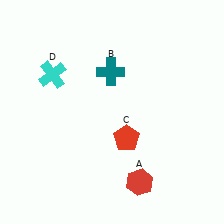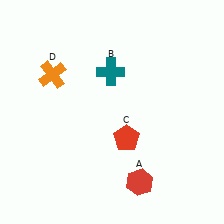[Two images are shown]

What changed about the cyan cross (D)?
In Image 1, D is cyan. In Image 2, it changed to orange.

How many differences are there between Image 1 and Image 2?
There is 1 difference between the two images.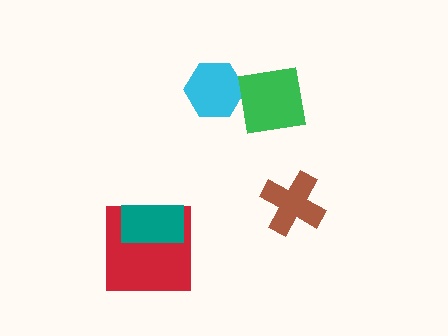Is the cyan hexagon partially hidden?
Yes, it is partially covered by another shape.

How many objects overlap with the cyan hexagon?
1 object overlaps with the cyan hexagon.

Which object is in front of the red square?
The teal rectangle is in front of the red square.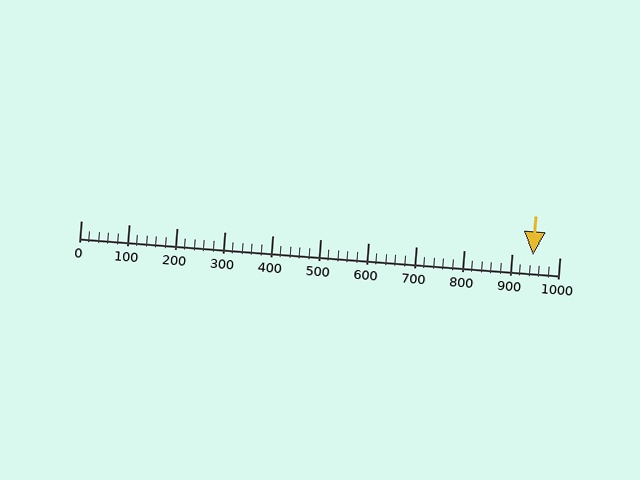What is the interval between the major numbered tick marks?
The major tick marks are spaced 100 units apart.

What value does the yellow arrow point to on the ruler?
The yellow arrow points to approximately 944.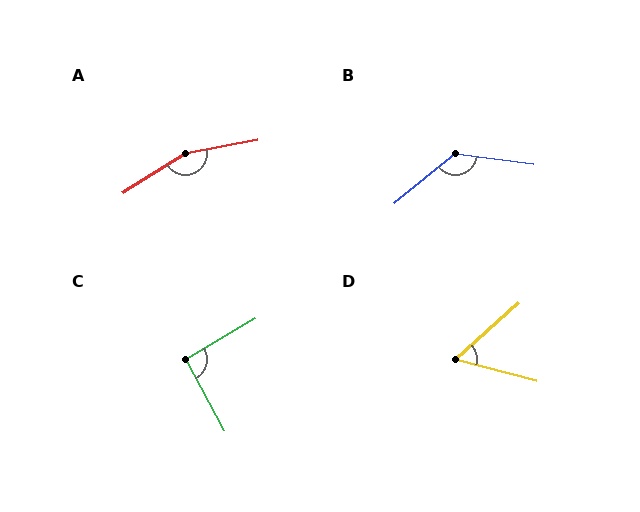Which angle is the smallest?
D, at approximately 57 degrees.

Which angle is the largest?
A, at approximately 158 degrees.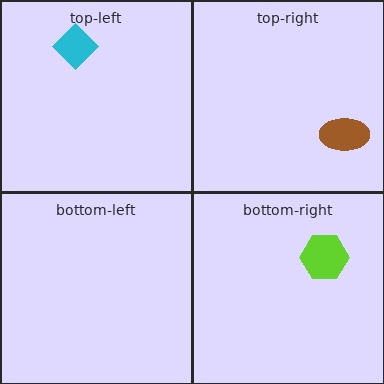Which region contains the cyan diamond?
The top-left region.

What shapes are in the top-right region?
The brown ellipse.